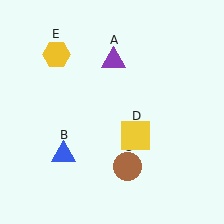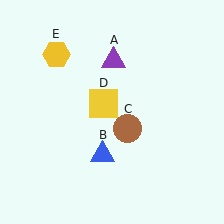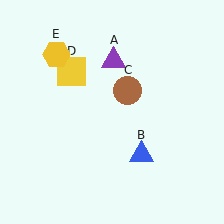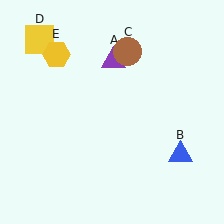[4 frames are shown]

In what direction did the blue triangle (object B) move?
The blue triangle (object B) moved right.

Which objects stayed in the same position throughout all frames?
Purple triangle (object A) and yellow hexagon (object E) remained stationary.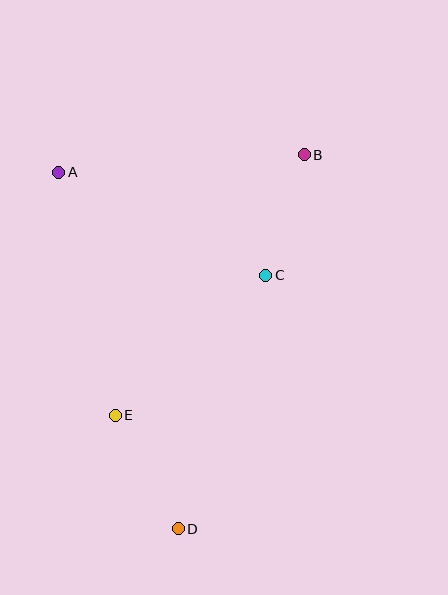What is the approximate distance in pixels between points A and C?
The distance between A and C is approximately 231 pixels.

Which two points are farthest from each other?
Points B and D are farthest from each other.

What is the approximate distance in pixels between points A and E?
The distance between A and E is approximately 249 pixels.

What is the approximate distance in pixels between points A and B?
The distance between A and B is approximately 246 pixels.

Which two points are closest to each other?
Points B and C are closest to each other.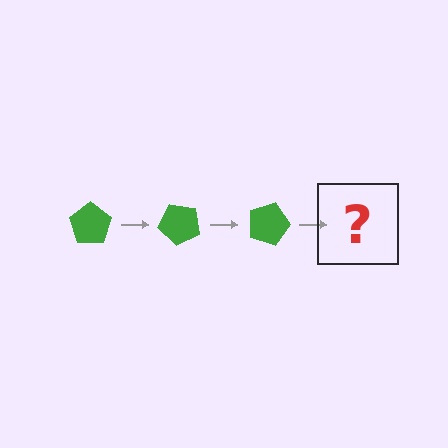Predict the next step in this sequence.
The next step is a green pentagon rotated 135 degrees.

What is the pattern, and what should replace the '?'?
The pattern is that the pentagon rotates 45 degrees each step. The '?' should be a green pentagon rotated 135 degrees.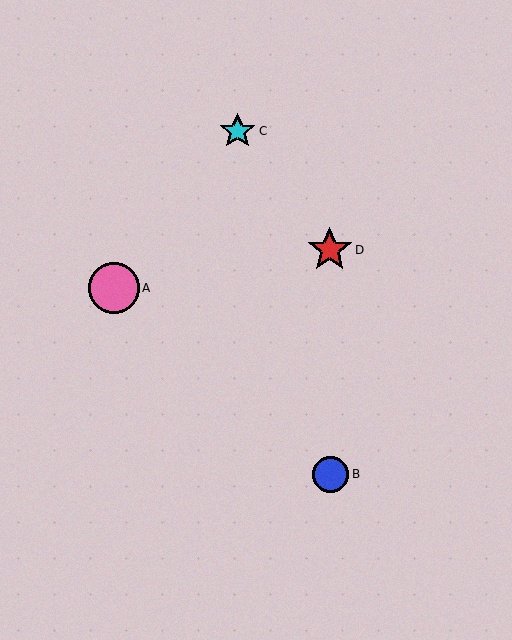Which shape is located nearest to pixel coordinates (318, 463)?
The blue circle (labeled B) at (331, 474) is nearest to that location.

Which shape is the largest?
The pink circle (labeled A) is the largest.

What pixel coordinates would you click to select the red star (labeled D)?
Click at (330, 250) to select the red star D.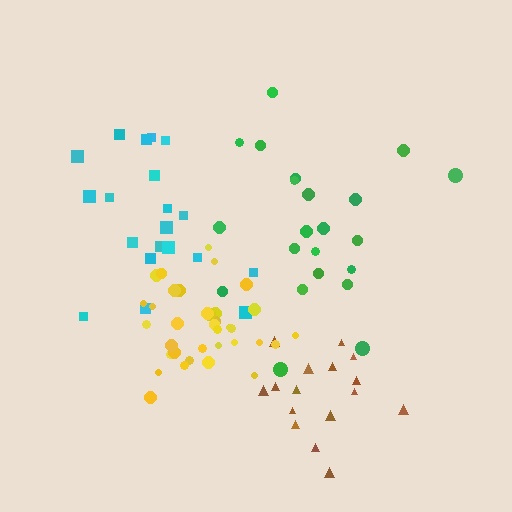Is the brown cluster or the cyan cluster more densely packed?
Brown.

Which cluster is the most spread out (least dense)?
Cyan.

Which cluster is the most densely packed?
Yellow.